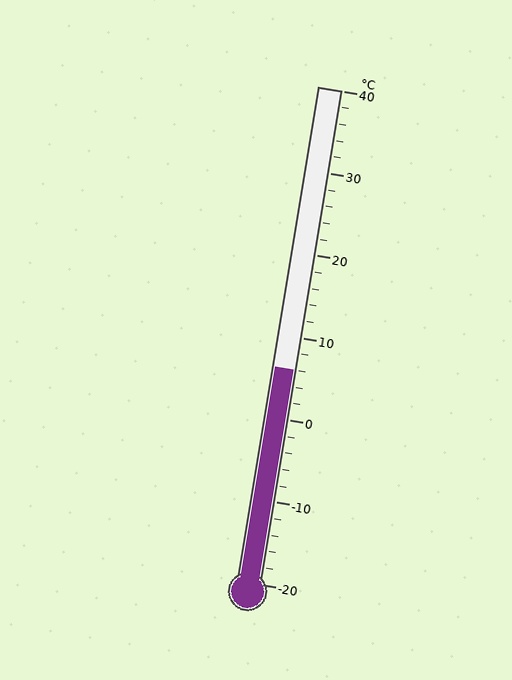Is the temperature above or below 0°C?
The temperature is above 0°C.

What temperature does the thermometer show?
The thermometer shows approximately 6°C.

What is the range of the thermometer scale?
The thermometer scale ranges from -20°C to 40°C.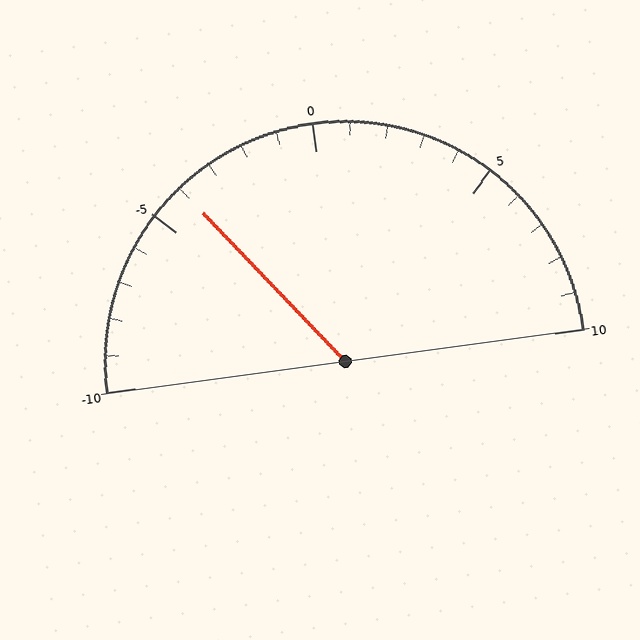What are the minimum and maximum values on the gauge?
The gauge ranges from -10 to 10.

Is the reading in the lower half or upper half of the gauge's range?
The reading is in the lower half of the range (-10 to 10).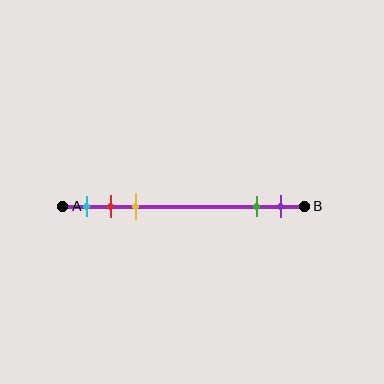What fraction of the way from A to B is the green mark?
The green mark is approximately 80% (0.8) of the way from A to B.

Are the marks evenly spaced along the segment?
No, the marks are not evenly spaced.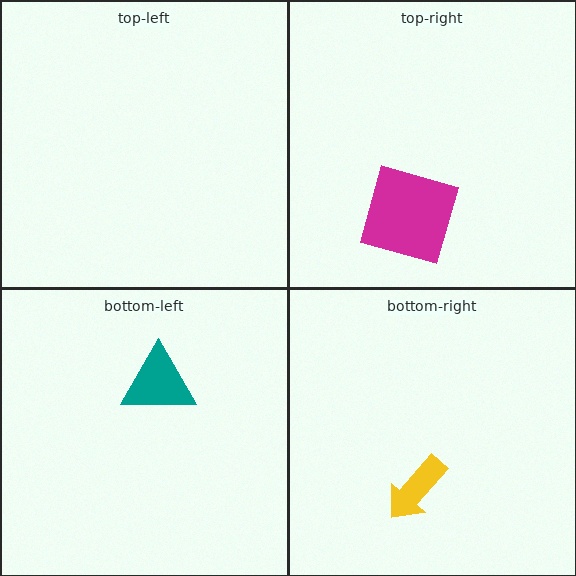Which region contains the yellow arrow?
The bottom-right region.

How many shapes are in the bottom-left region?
1.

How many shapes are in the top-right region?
1.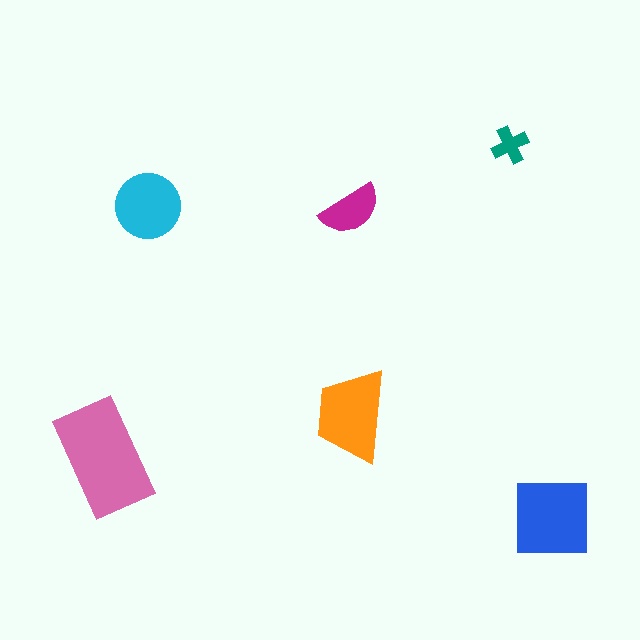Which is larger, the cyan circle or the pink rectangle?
The pink rectangle.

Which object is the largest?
The pink rectangle.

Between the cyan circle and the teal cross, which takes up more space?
The cyan circle.